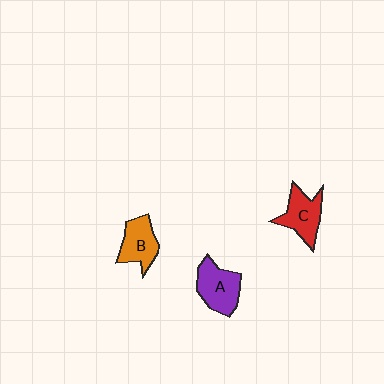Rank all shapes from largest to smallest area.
From largest to smallest: A (purple), C (red), B (orange).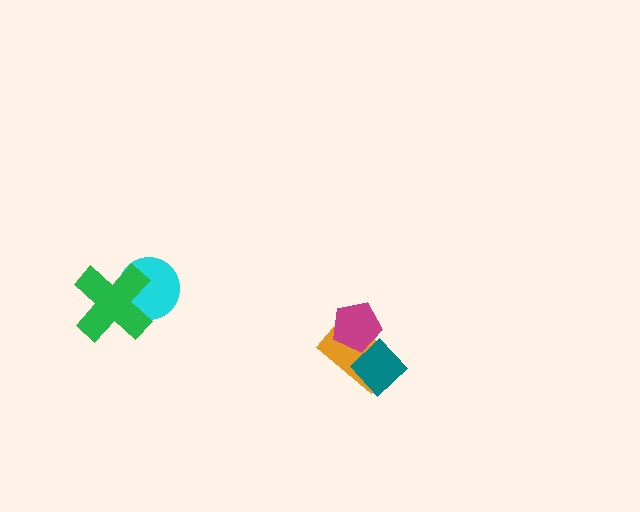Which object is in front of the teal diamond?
The magenta pentagon is in front of the teal diamond.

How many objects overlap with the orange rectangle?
2 objects overlap with the orange rectangle.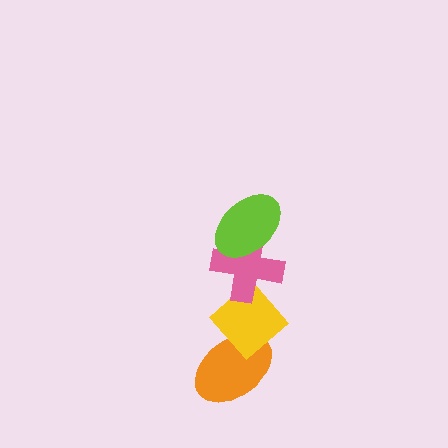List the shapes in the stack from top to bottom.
From top to bottom: the lime ellipse, the pink cross, the yellow diamond, the orange ellipse.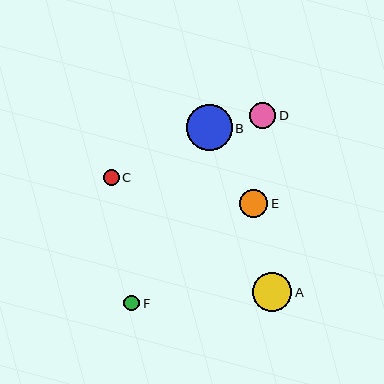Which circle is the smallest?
Circle F is the smallest with a size of approximately 16 pixels.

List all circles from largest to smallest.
From largest to smallest: B, A, E, D, C, F.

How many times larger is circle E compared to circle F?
Circle E is approximately 1.8 times the size of circle F.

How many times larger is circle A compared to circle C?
Circle A is approximately 2.5 times the size of circle C.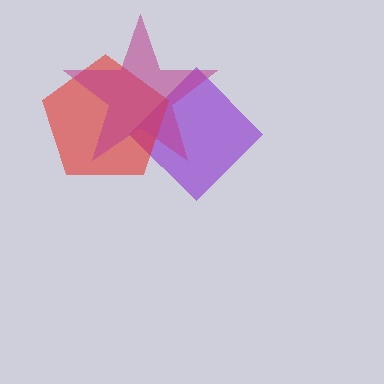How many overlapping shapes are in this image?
There are 3 overlapping shapes in the image.